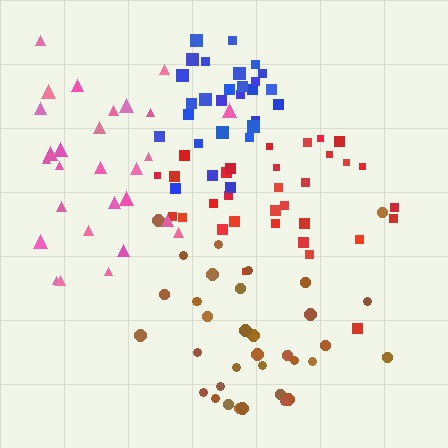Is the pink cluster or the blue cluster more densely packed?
Blue.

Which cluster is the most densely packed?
Blue.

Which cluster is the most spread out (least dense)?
Pink.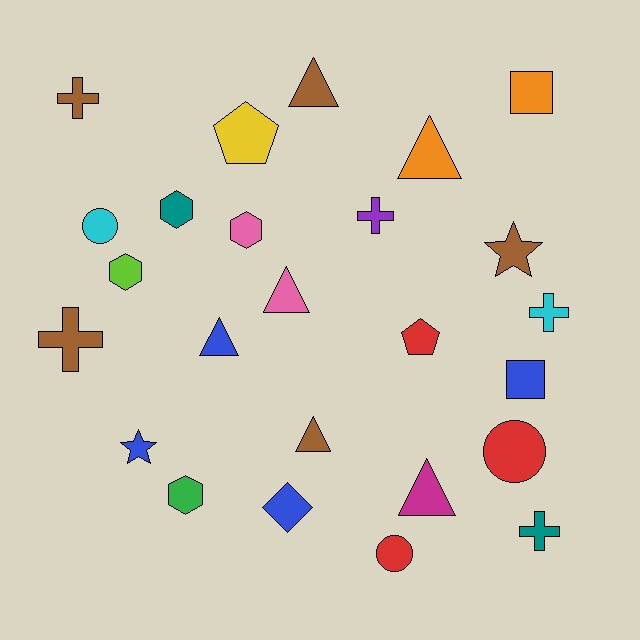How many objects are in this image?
There are 25 objects.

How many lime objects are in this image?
There is 1 lime object.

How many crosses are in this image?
There are 5 crosses.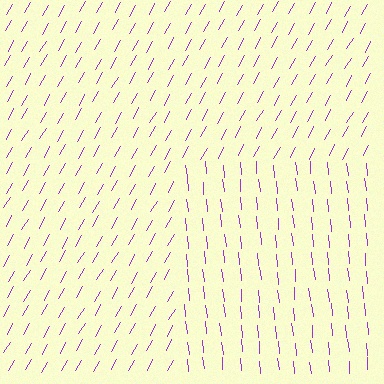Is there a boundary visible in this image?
Yes, there is a texture boundary formed by a change in line orientation.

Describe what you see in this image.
The image is filled with small purple line segments. A rectangle region in the image has lines oriented differently from the surrounding lines, creating a visible texture boundary.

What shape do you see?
I see a rectangle.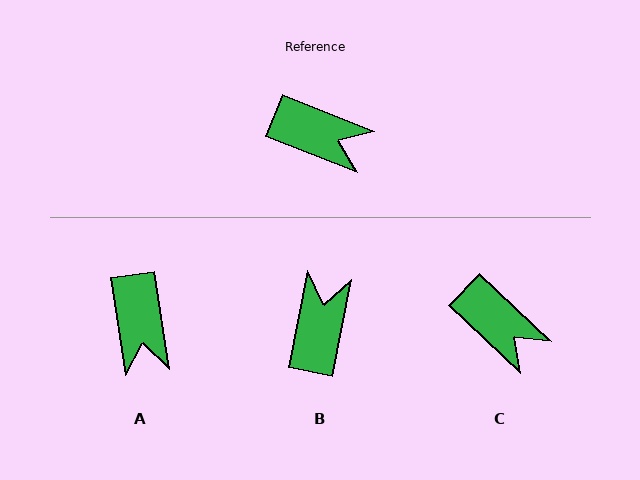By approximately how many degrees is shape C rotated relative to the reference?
Approximately 22 degrees clockwise.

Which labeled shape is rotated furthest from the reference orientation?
B, about 100 degrees away.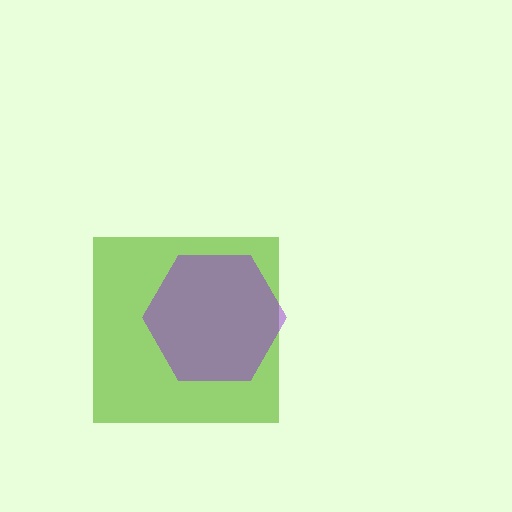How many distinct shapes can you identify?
There are 2 distinct shapes: a lime square, a purple hexagon.